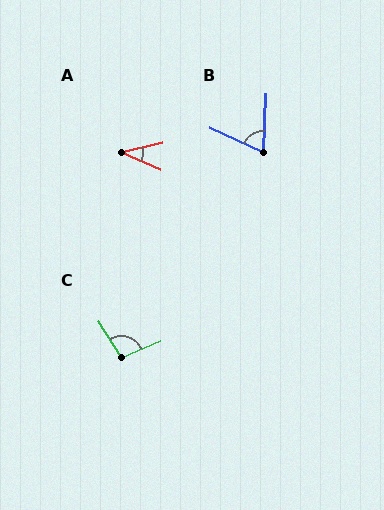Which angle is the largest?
C, at approximately 98 degrees.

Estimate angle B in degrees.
Approximately 67 degrees.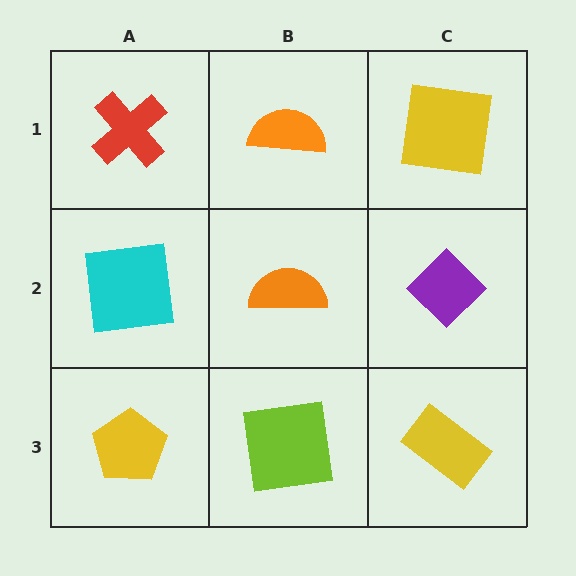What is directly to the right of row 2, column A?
An orange semicircle.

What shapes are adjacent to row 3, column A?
A cyan square (row 2, column A), a lime square (row 3, column B).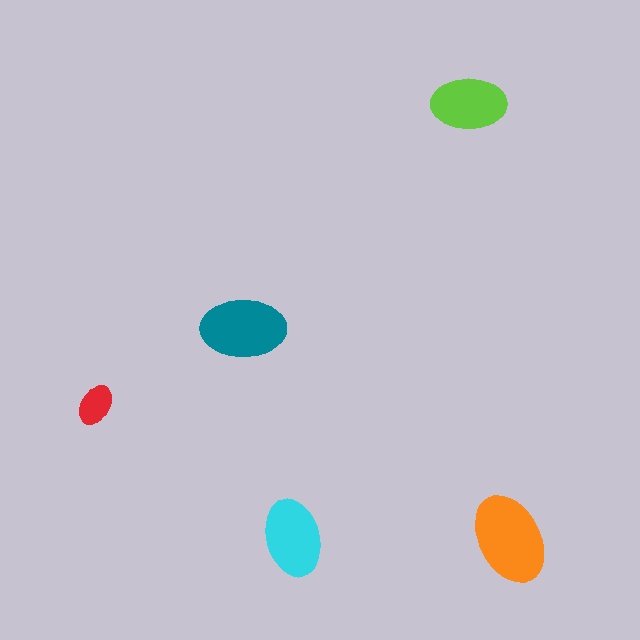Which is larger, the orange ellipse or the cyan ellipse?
The orange one.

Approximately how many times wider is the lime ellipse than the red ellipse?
About 2 times wider.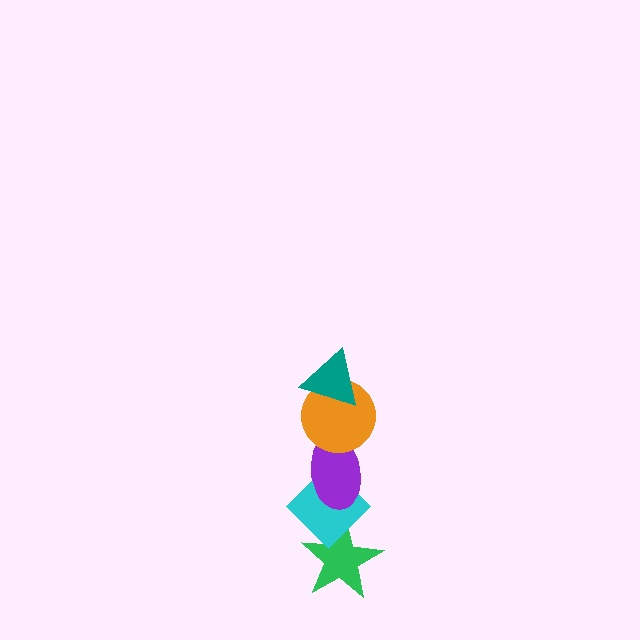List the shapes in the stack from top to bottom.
From top to bottom: the teal triangle, the orange circle, the purple ellipse, the cyan diamond, the green star.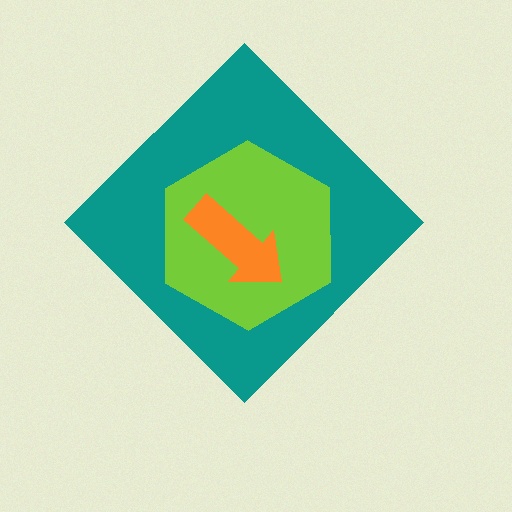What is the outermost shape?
The teal diamond.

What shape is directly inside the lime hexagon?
The orange arrow.